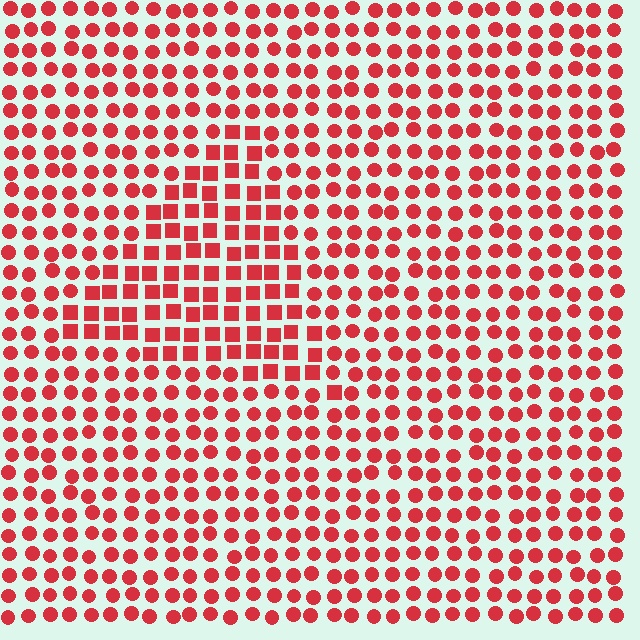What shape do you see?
I see a triangle.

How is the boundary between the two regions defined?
The boundary is defined by a change in element shape: squares inside vs. circles outside. All elements share the same color and spacing.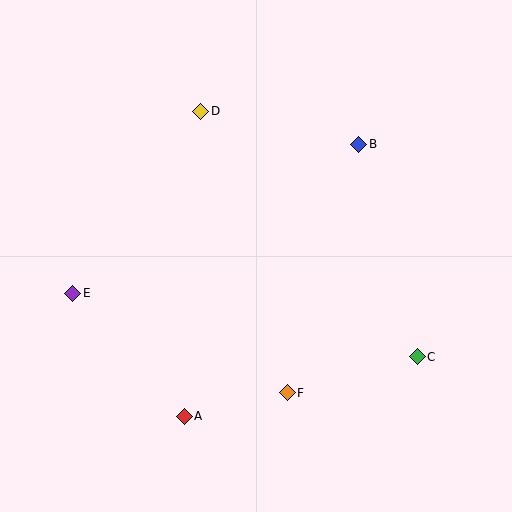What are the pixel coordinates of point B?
Point B is at (359, 144).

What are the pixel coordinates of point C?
Point C is at (417, 357).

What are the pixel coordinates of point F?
Point F is at (287, 393).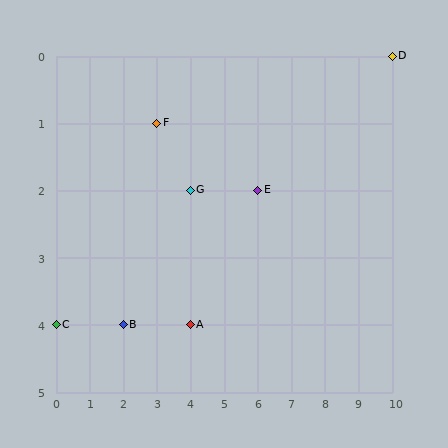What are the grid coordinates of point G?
Point G is at grid coordinates (4, 2).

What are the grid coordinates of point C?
Point C is at grid coordinates (0, 4).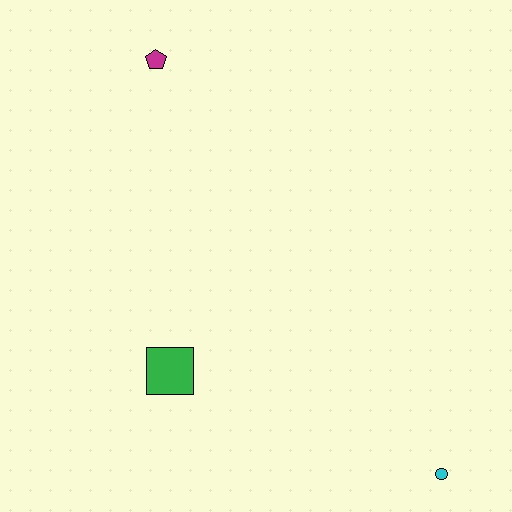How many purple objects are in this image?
There are no purple objects.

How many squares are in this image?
There is 1 square.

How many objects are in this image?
There are 3 objects.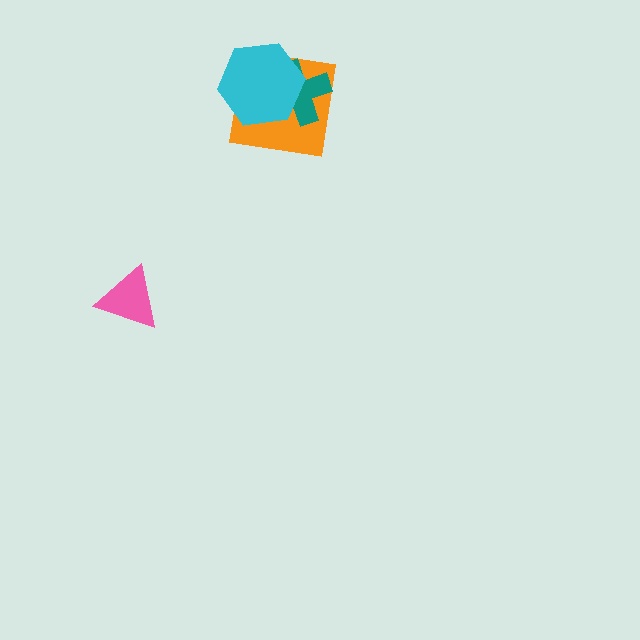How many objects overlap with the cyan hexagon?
2 objects overlap with the cyan hexagon.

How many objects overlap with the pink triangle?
0 objects overlap with the pink triangle.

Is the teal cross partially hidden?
Yes, it is partially covered by another shape.